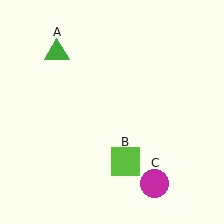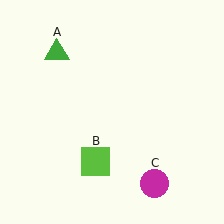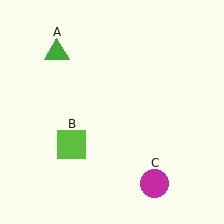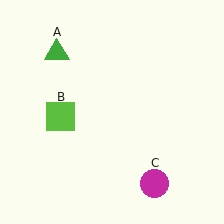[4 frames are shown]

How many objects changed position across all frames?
1 object changed position: lime square (object B).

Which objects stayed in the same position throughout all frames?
Green triangle (object A) and magenta circle (object C) remained stationary.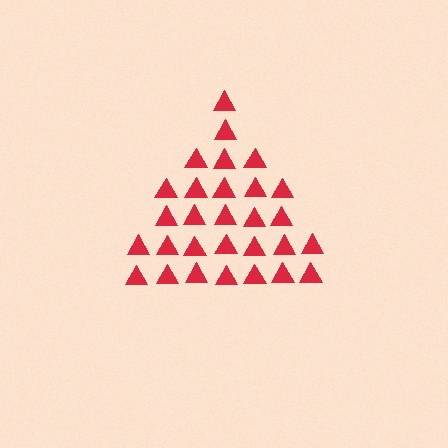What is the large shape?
The large shape is a triangle.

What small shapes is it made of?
It is made of small triangles.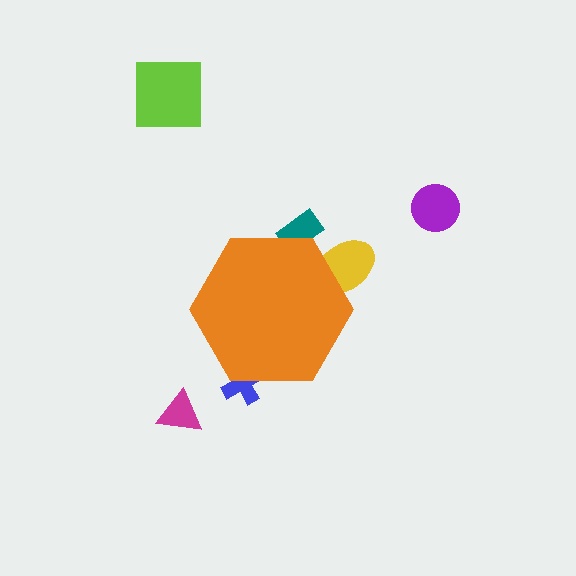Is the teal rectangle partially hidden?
Yes, the teal rectangle is partially hidden behind the orange hexagon.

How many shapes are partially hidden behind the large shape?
3 shapes are partially hidden.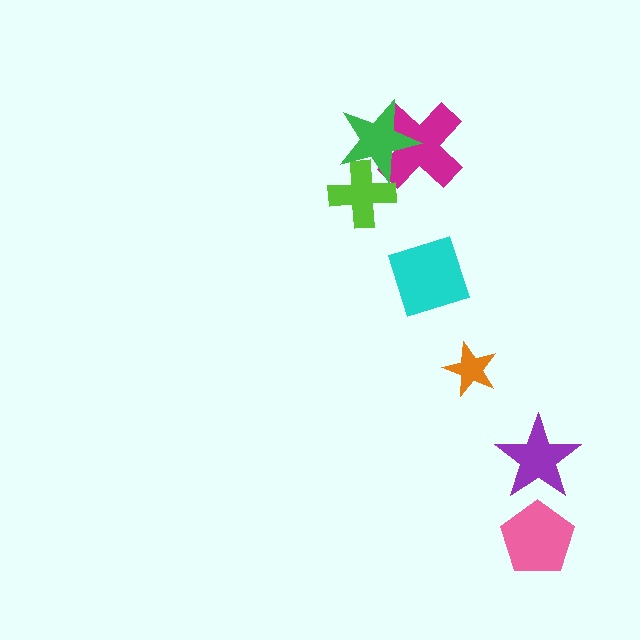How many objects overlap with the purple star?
0 objects overlap with the purple star.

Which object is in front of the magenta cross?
The green star is in front of the magenta cross.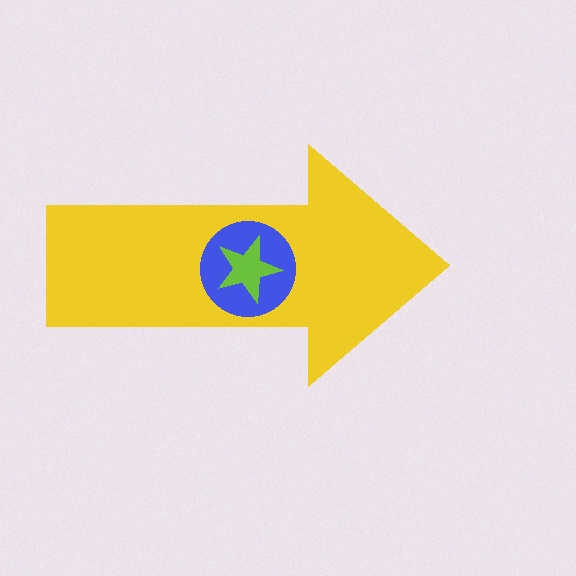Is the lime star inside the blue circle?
Yes.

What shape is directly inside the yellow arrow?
The blue circle.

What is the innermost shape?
The lime star.